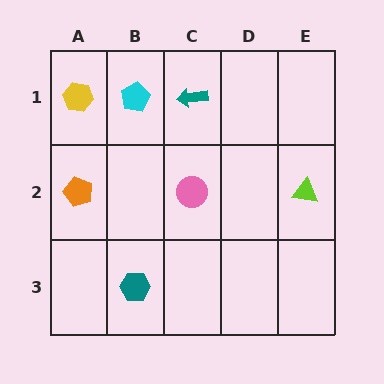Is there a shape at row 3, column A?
No, that cell is empty.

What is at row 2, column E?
A lime triangle.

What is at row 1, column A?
A yellow hexagon.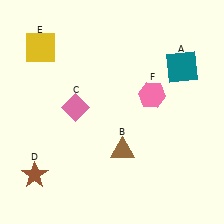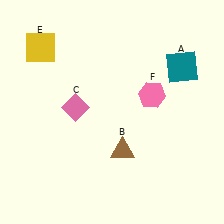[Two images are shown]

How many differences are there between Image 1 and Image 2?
There is 1 difference between the two images.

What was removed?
The brown star (D) was removed in Image 2.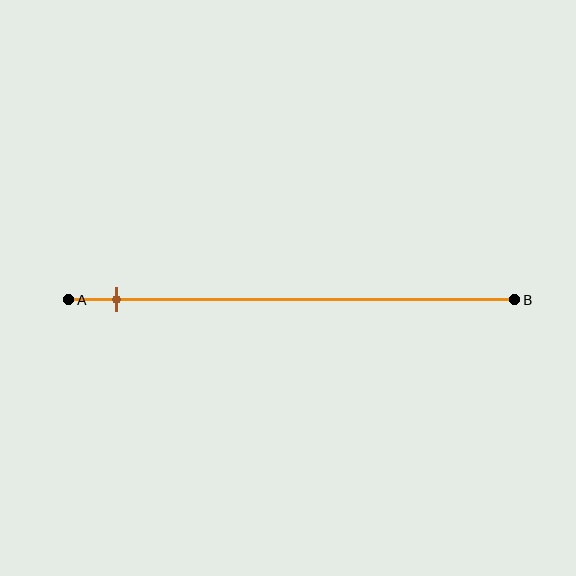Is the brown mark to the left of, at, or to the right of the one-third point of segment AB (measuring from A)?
The brown mark is to the left of the one-third point of segment AB.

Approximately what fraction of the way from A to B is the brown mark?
The brown mark is approximately 10% of the way from A to B.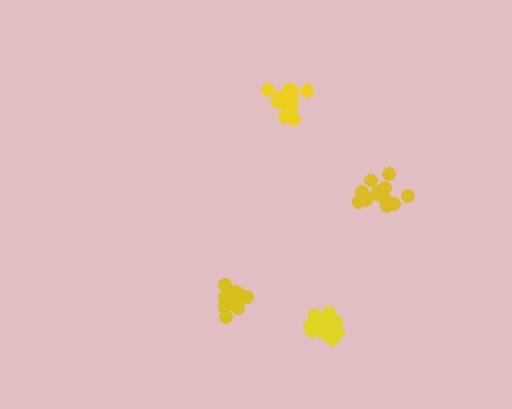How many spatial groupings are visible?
There are 4 spatial groupings.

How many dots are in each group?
Group 1: 14 dots, Group 2: 19 dots, Group 3: 16 dots, Group 4: 13 dots (62 total).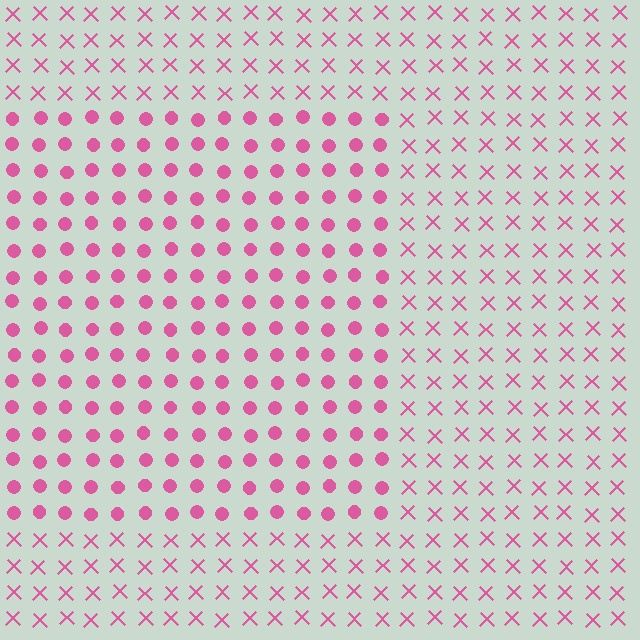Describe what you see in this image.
The image is filled with small pink elements arranged in a uniform grid. A rectangle-shaped region contains circles, while the surrounding area contains X marks. The boundary is defined purely by the change in element shape.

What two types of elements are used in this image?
The image uses circles inside the rectangle region and X marks outside it.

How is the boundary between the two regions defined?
The boundary is defined by a change in element shape: circles inside vs. X marks outside. All elements share the same color and spacing.